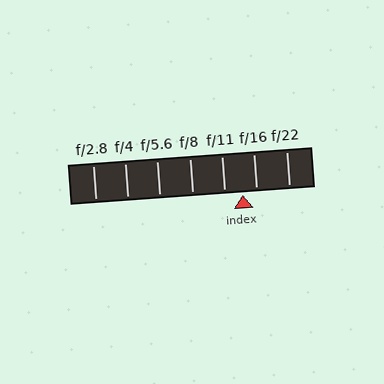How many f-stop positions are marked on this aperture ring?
There are 7 f-stop positions marked.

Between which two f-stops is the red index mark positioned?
The index mark is between f/11 and f/16.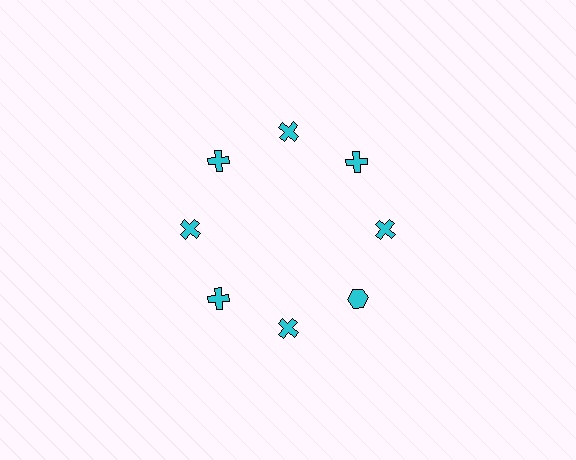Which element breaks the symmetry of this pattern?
The cyan hexagon at roughly the 4 o'clock position breaks the symmetry. All other shapes are cyan crosses.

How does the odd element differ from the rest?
It has a different shape: hexagon instead of cross.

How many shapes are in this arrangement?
There are 8 shapes arranged in a ring pattern.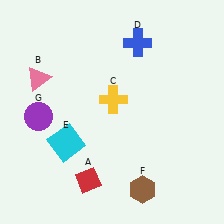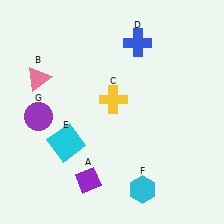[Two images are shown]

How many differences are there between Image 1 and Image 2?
There are 2 differences between the two images.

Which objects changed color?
A changed from red to purple. F changed from brown to cyan.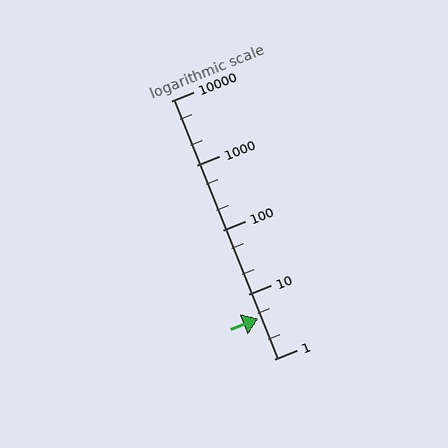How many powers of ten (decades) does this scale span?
The scale spans 4 decades, from 1 to 10000.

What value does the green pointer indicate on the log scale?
The pointer indicates approximately 4.2.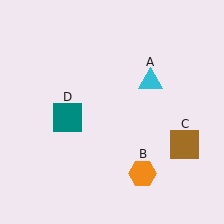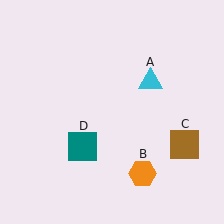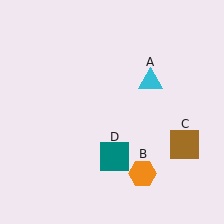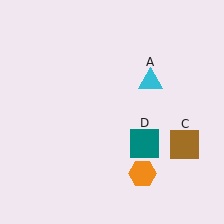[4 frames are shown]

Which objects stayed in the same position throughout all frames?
Cyan triangle (object A) and orange hexagon (object B) and brown square (object C) remained stationary.